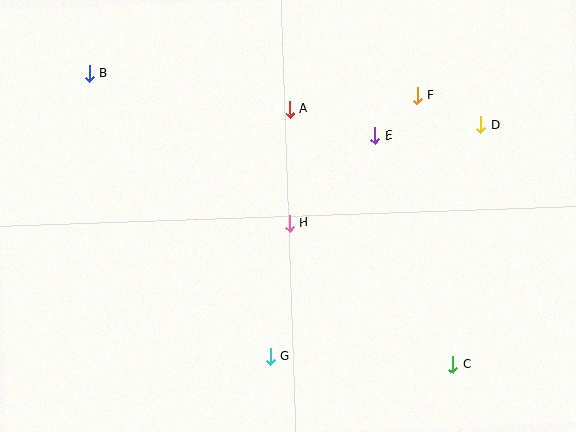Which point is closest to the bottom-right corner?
Point C is closest to the bottom-right corner.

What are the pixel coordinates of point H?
Point H is at (290, 223).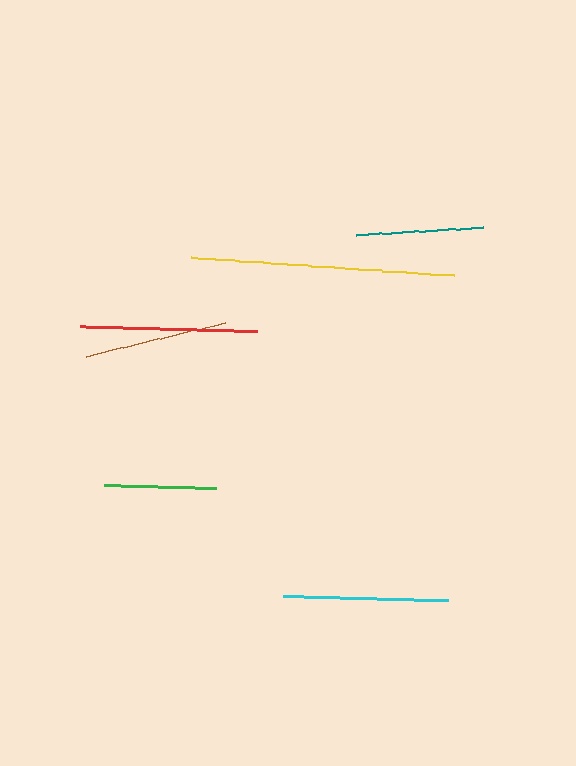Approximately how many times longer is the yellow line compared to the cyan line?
The yellow line is approximately 1.6 times the length of the cyan line.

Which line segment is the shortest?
The green line is the shortest at approximately 112 pixels.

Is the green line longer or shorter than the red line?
The red line is longer than the green line.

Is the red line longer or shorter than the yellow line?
The yellow line is longer than the red line.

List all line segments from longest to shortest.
From longest to shortest: yellow, red, cyan, brown, teal, green.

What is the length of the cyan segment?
The cyan segment is approximately 164 pixels long.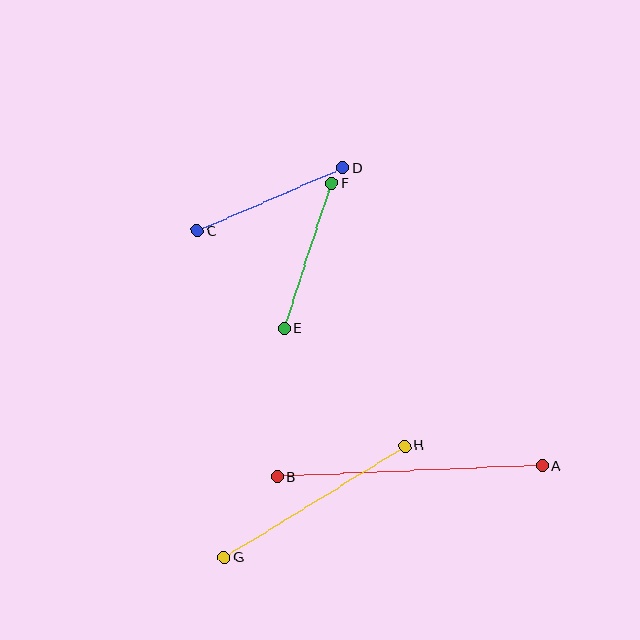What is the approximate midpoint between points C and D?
The midpoint is at approximately (270, 200) pixels.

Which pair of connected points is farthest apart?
Points A and B are farthest apart.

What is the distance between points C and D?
The distance is approximately 158 pixels.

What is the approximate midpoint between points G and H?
The midpoint is at approximately (315, 502) pixels.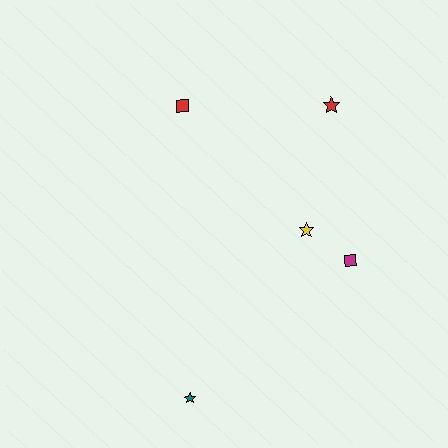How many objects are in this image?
There are 5 objects.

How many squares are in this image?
There are 2 squares.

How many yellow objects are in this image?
There is 1 yellow object.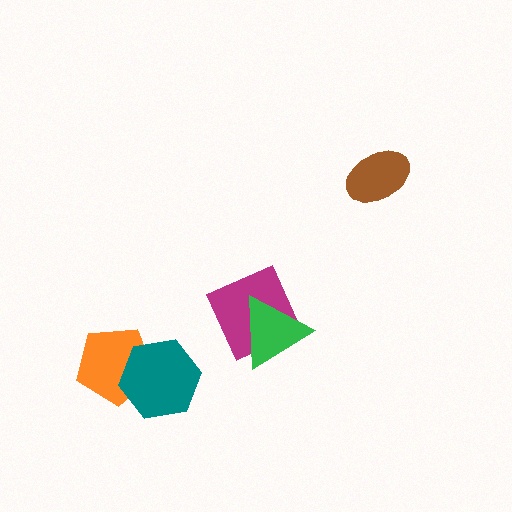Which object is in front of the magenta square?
The green triangle is in front of the magenta square.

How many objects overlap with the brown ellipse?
0 objects overlap with the brown ellipse.